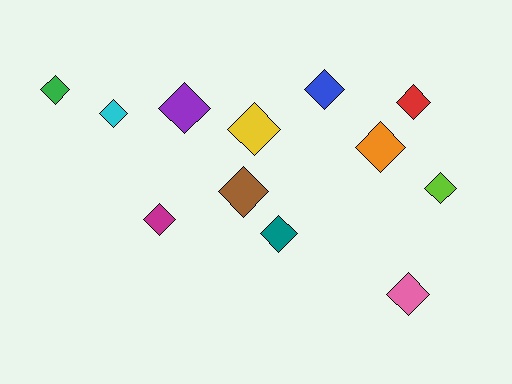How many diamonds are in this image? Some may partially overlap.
There are 12 diamonds.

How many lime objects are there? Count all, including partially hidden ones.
There is 1 lime object.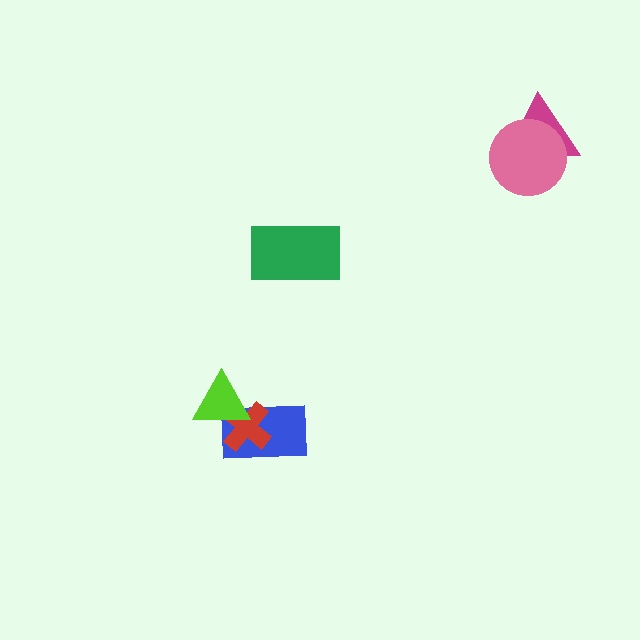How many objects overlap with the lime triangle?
2 objects overlap with the lime triangle.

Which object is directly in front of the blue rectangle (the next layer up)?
The red cross is directly in front of the blue rectangle.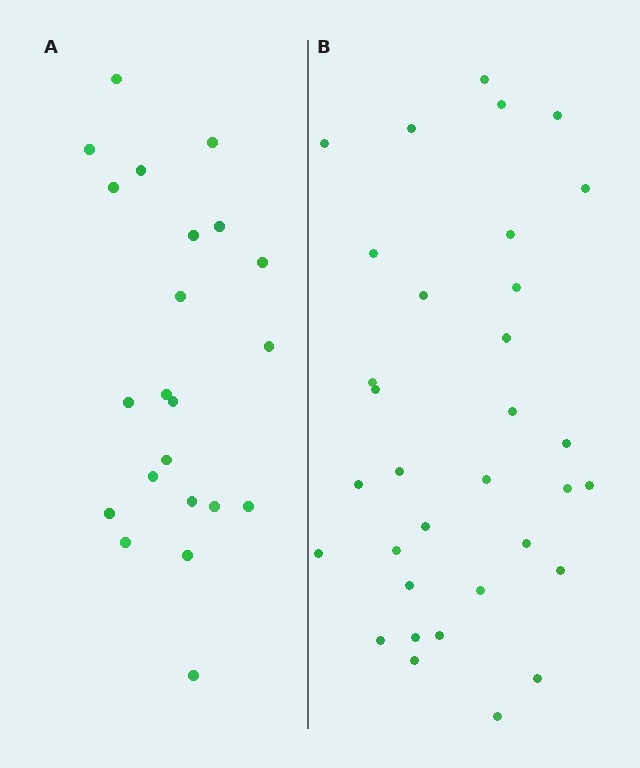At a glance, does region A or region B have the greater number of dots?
Region B (the right region) has more dots.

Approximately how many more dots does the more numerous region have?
Region B has roughly 12 or so more dots than region A.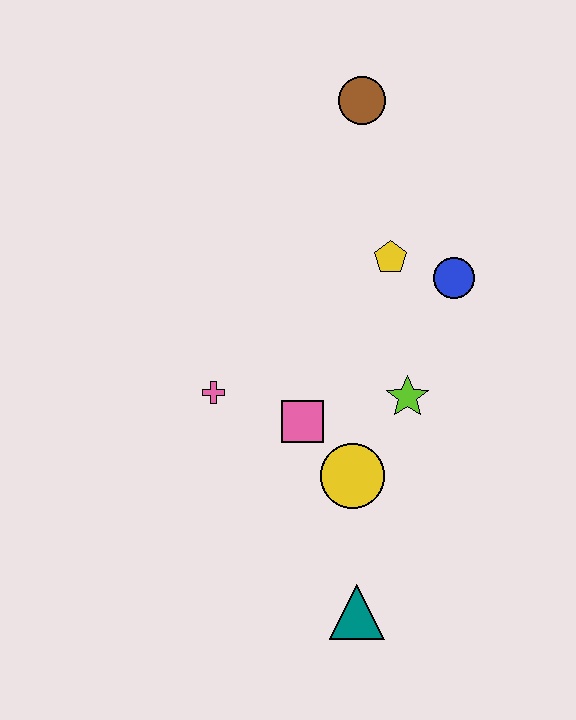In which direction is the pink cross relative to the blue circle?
The pink cross is to the left of the blue circle.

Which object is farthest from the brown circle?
The teal triangle is farthest from the brown circle.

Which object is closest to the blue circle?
The yellow pentagon is closest to the blue circle.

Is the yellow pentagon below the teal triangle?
No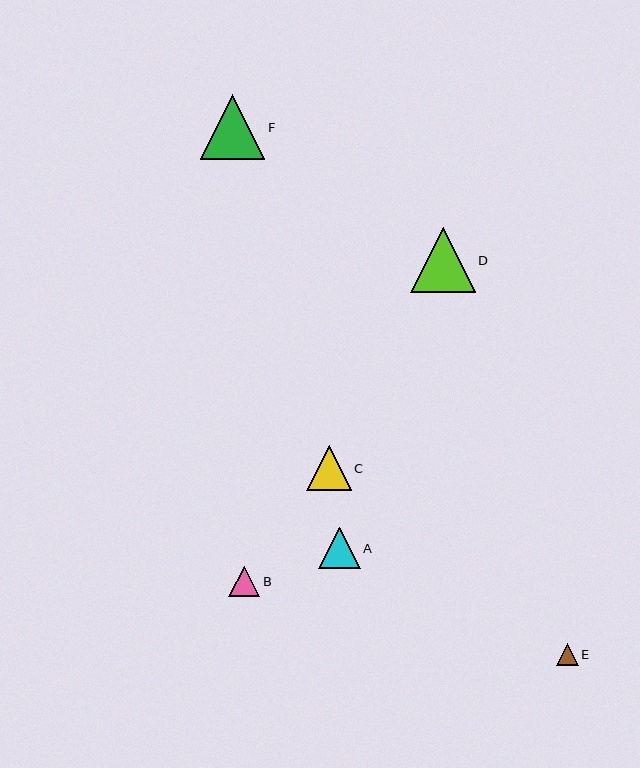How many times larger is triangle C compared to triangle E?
Triangle C is approximately 2.1 times the size of triangle E.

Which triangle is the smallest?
Triangle E is the smallest with a size of approximately 22 pixels.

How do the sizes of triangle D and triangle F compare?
Triangle D and triangle F are approximately the same size.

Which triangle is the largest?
Triangle D is the largest with a size of approximately 64 pixels.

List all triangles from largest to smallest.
From largest to smallest: D, F, C, A, B, E.